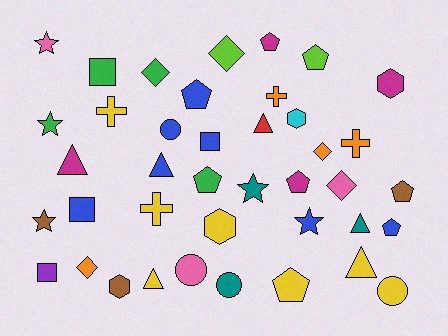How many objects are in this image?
There are 40 objects.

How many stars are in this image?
There are 5 stars.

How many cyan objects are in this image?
There is 1 cyan object.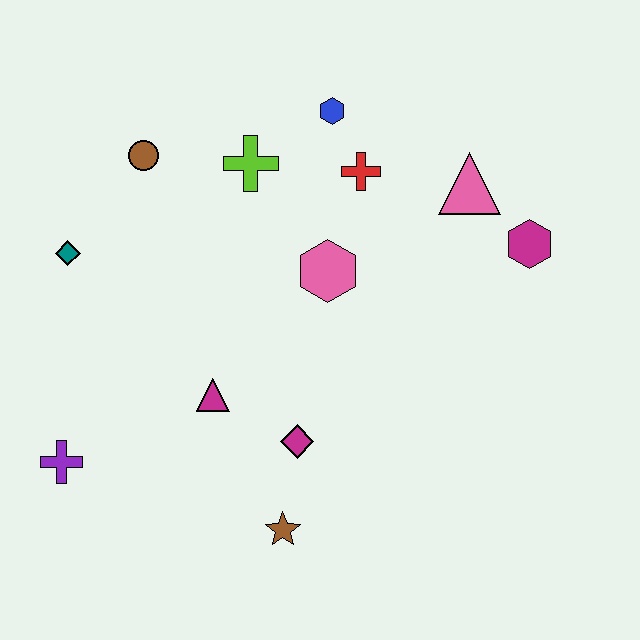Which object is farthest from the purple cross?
The magenta hexagon is farthest from the purple cross.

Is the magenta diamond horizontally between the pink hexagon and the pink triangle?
No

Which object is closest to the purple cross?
The magenta triangle is closest to the purple cross.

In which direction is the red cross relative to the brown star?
The red cross is above the brown star.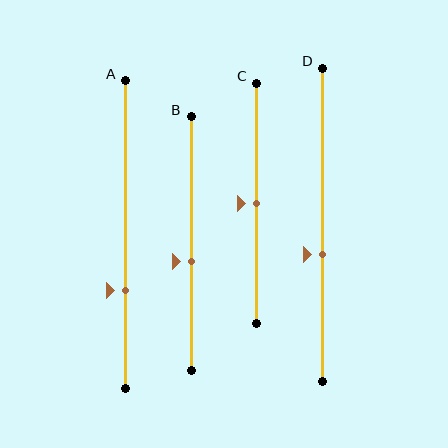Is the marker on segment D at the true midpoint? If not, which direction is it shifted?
No, the marker on segment D is shifted downward by about 9% of the segment length.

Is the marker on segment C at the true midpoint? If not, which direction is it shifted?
Yes, the marker on segment C is at the true midpoint.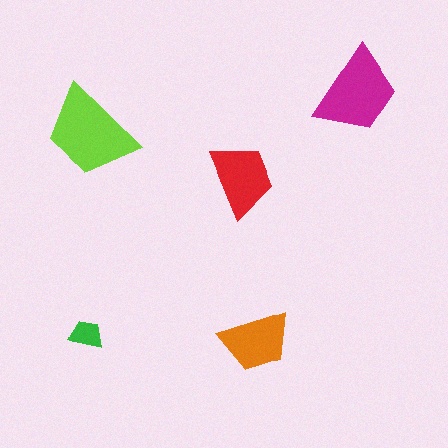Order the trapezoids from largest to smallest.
the lime one, the magenta one, the red one, the orange one, the green one.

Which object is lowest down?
The orange trapezoid is bottommost.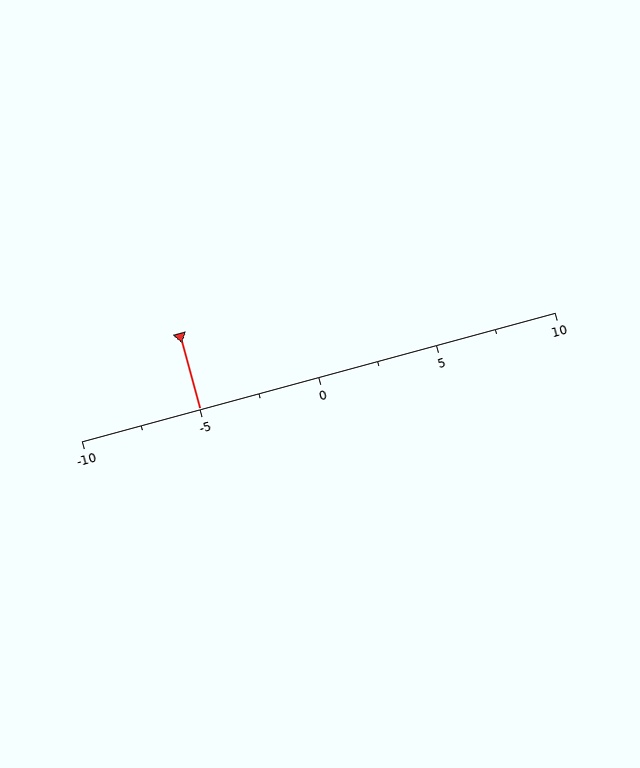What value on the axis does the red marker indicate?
The marker indicates approximately -5.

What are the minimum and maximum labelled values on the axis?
The axis runs from -10 to 10.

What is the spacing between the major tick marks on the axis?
The major ticks are spaced 5 apart.